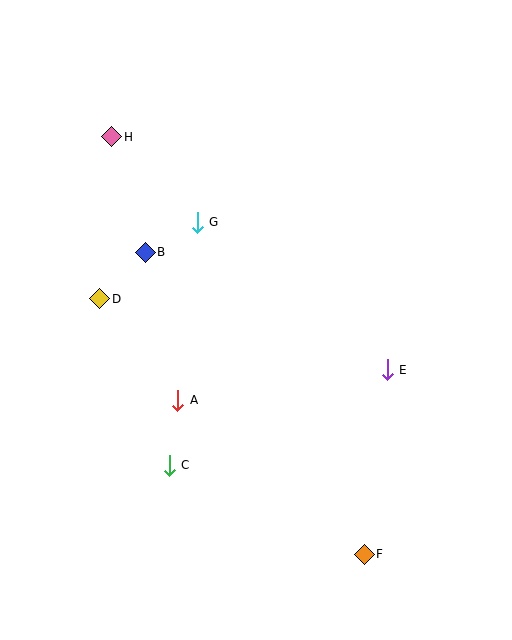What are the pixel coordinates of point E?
Point E is at (387, 370).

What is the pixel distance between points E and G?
The distance between E and G is 240 pixels.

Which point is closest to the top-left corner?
Point H is closest to the top-left corner.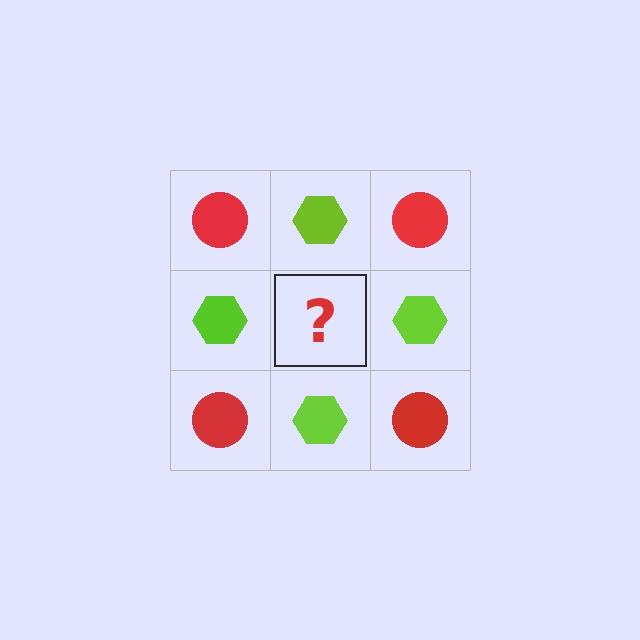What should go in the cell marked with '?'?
The missing cell should contain a red circle.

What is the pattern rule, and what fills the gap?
The rule is that it alternates red circle and lime hexagon in a checkerboard pattern. The gap should be filled with a red circle.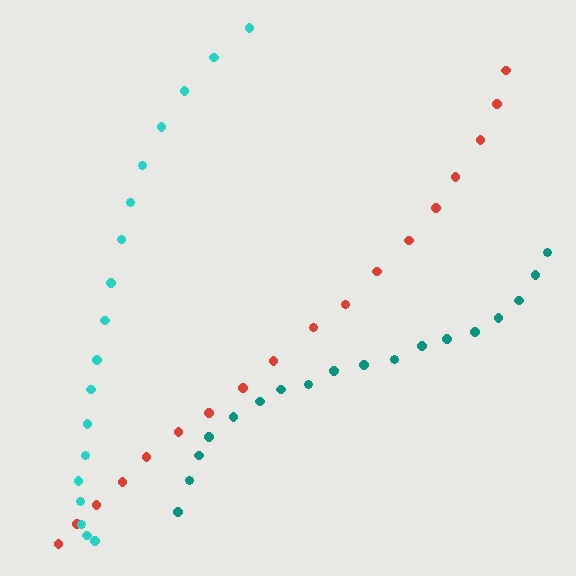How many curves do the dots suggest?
There are 3 distinct paths.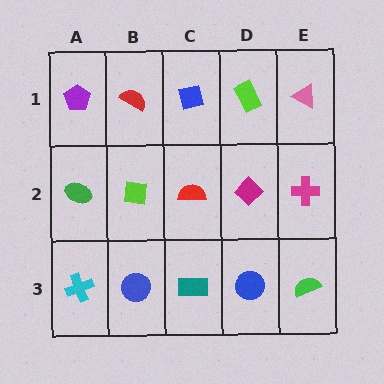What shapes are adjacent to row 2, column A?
A purple pentagon (row 1, column A), a cyan cross (row 3, column A), a lime square (row 2, column B).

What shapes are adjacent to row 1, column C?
A red semicircle (row 2, column C), a red semicircle (row 1, column B), a lime rectangle (row 1, column D).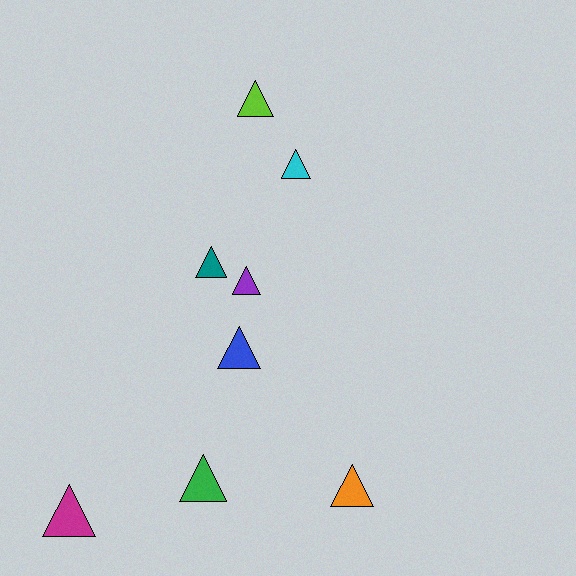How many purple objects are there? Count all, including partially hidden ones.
There is 1 purple object.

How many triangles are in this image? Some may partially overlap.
There are 8 triangles.